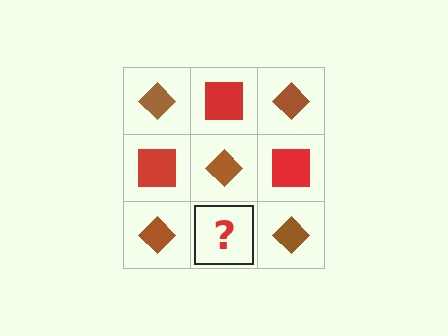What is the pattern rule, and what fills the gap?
The rule is that it alternates brown diamond and red square in a checkerboard pattern. The gap should be filled with a red square.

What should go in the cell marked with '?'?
The missing cell should contain a red square.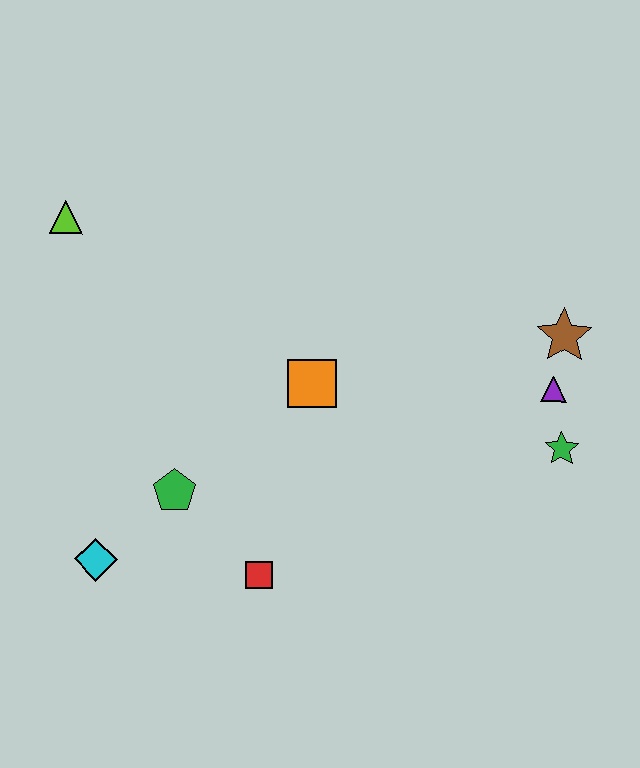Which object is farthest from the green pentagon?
The brown star is farthest from the green pentagon.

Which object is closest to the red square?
The green pentagon is closest to the red square.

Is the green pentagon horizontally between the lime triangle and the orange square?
Yes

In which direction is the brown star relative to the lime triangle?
The brown star is to the right of the lime triangle.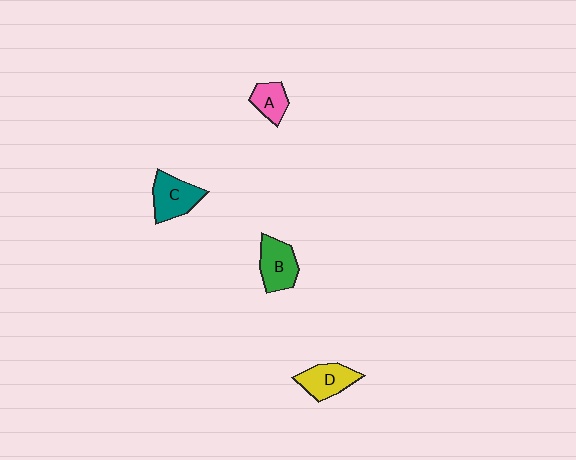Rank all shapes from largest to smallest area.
From largest to smallest: C (teal), B (green), D (yellow), A (pink).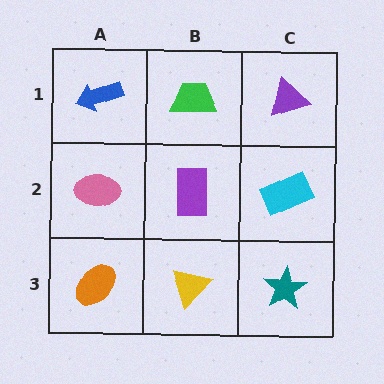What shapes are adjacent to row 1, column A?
A pink ellipse (row 2, column A), a green trapezoid (row 1, column B).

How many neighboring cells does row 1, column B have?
3.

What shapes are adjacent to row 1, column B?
A purple rectangle (row 2, column B), a blue arrow (row 1, column A), a purple triangle (row 1, column C).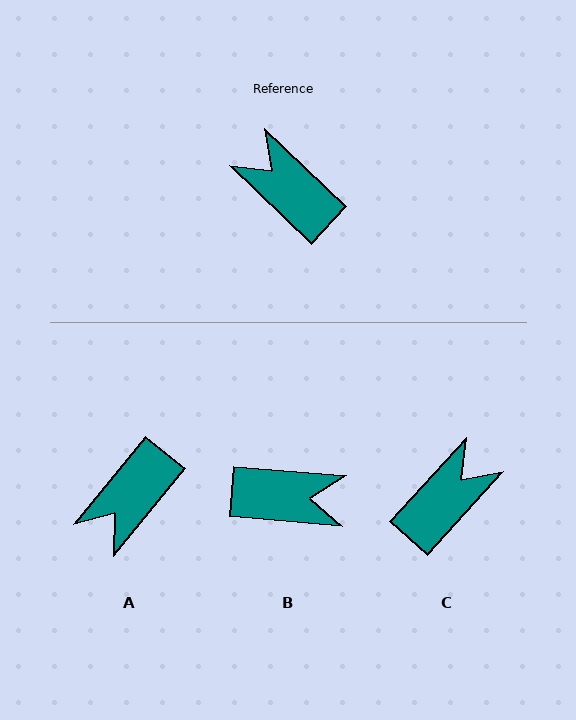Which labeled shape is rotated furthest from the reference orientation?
B, about 142 degrees away.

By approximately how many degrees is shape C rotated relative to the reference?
Approximately 89 degrees clockwise.